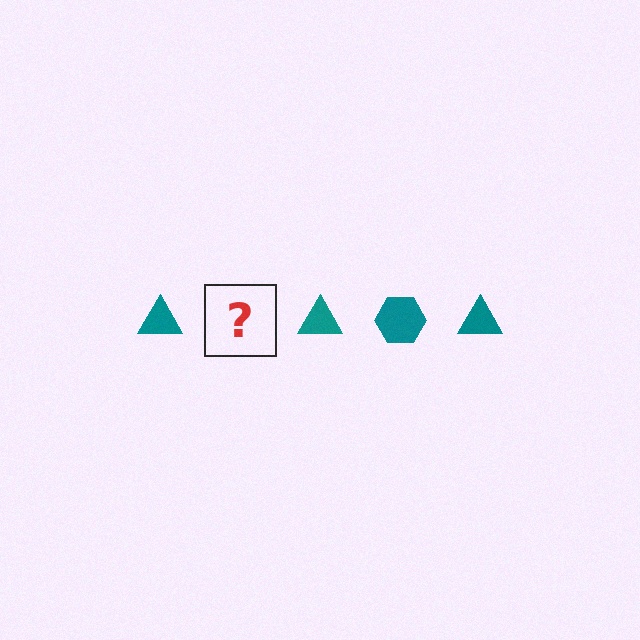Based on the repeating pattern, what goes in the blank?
The blank should be a teal hexagon.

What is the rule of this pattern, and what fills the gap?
The rule is that the pattern cycles through triangle, hexagon shapes in teal. The gap should be filled with a teal hexagon.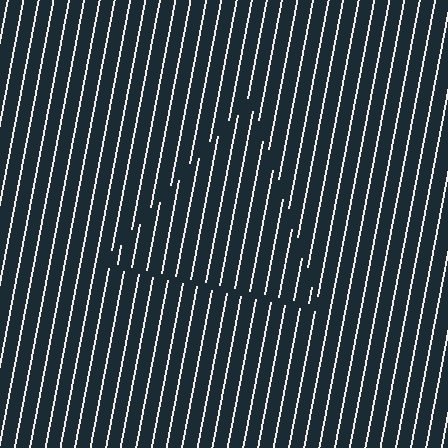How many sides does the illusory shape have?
3 sides — the line-ends trace a triangle.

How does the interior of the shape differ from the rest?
The interior of the shape contains the same grating, shifted by half a period — the contour is defined by the phase discontinuity where line-ends from the inner and outer gratings abut.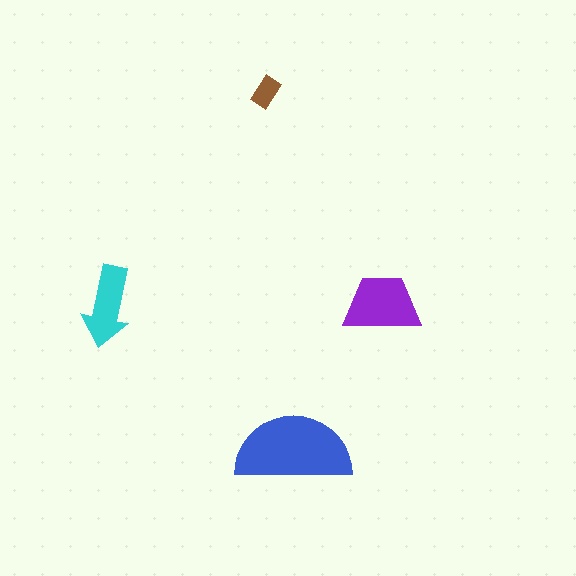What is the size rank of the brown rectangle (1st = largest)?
4th.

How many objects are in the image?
There are 4 objects in the image.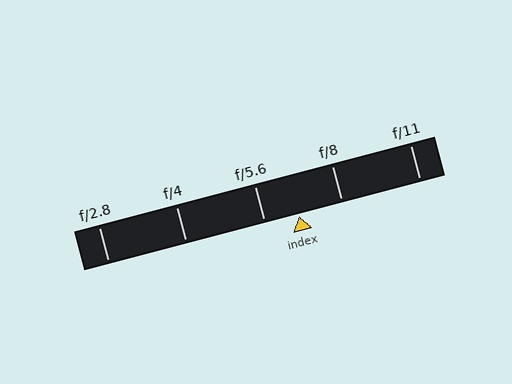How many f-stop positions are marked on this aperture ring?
There are 5 f-stop positions marked.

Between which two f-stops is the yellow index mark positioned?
The index mark is between f/5.6 and f/8.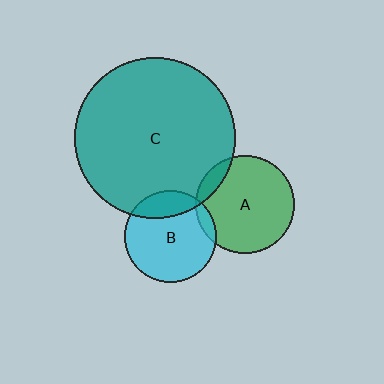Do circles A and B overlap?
Yes.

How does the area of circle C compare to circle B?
Approximately 3.1 times.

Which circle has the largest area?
Circle C (teal).